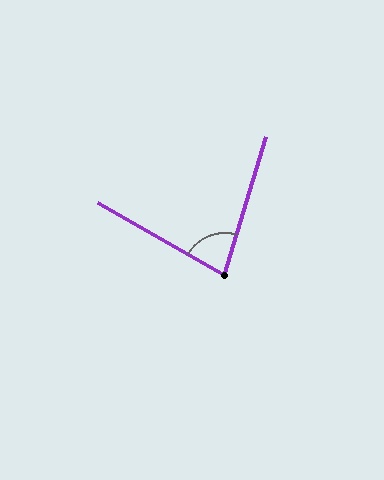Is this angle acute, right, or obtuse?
It is acute.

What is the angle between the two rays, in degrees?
Approximately 77 degrees.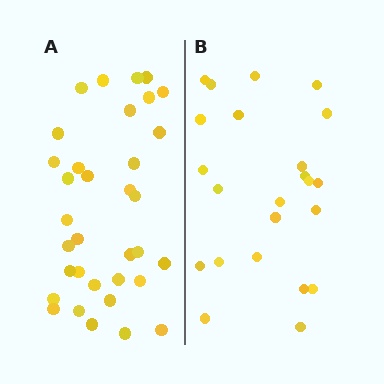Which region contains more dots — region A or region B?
Region A (the left region) has more dots.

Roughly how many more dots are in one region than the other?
Region A has roughly 12 or so more dots than region B.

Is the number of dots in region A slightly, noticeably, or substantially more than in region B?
Region A has substantially more. The ratio is roughly 1.5 to 1.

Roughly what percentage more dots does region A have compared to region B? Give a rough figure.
About 50% more.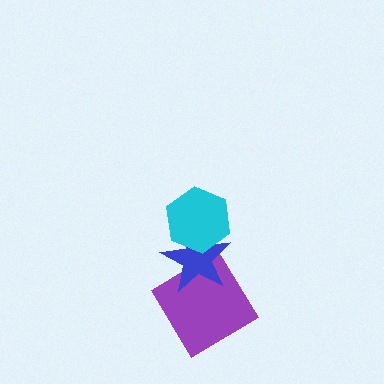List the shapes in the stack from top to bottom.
From top to bottom: the cyan hexagon, the blue star, the purple diamond.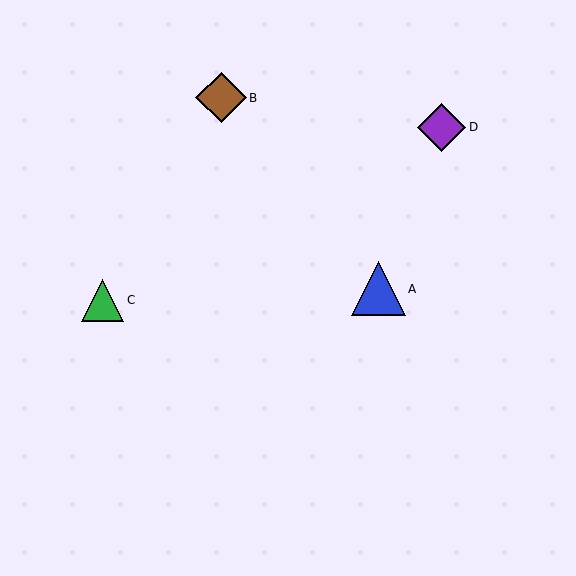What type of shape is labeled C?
Shape C is a green triangle.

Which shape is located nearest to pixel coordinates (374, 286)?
The blue triangle (labeled A) at (378, 289) is nearest to that location.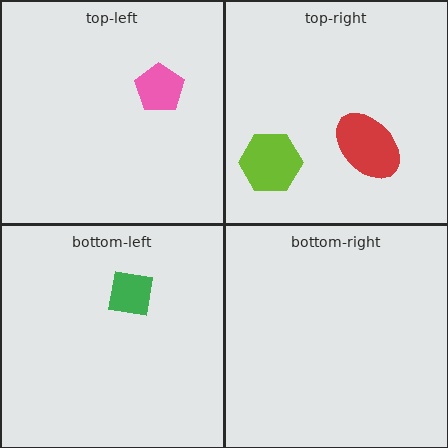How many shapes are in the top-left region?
1.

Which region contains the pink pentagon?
The top-left region.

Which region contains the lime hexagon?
The top-right region.